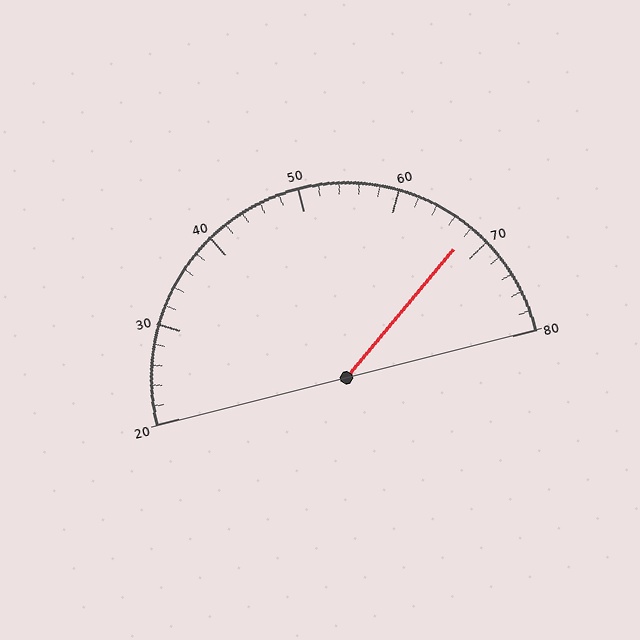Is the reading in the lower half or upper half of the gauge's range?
The reading is in the upper half of the range (20 to 80).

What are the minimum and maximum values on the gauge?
The gauge ranges from 20 to 80.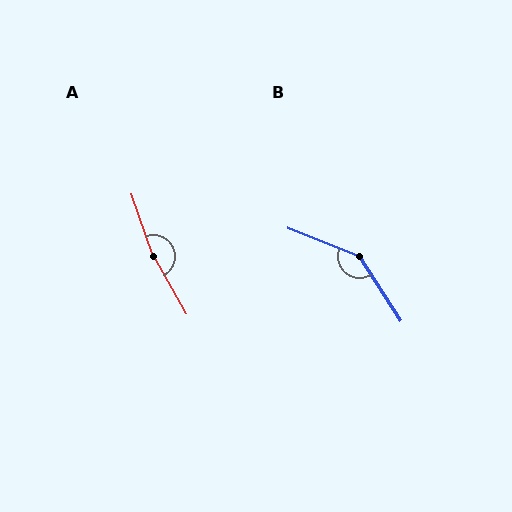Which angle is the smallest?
B, at approximately 144 degrees.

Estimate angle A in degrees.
Approximately 170 degrees.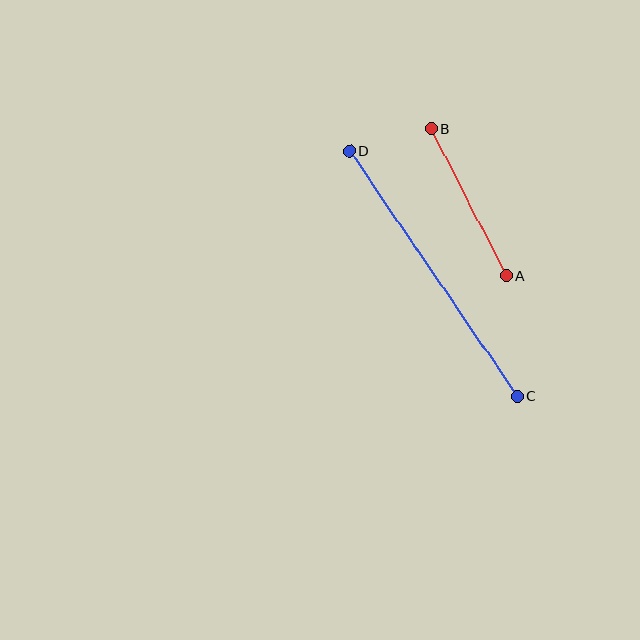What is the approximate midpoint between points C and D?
The midpoint is at approximately (434, 274) pixels.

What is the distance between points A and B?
The distance is approximately 165 pixels.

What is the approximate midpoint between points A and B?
The midpoint is at approximately (469, 202) pixels.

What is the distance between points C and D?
The distance is approximately 297 pixels.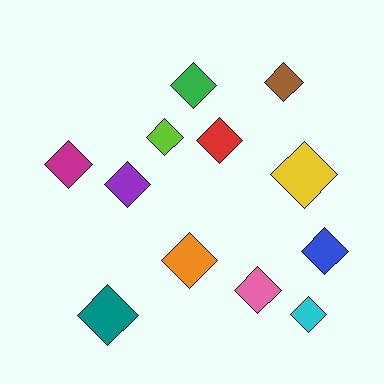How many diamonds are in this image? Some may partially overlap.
There are 12 diamonds.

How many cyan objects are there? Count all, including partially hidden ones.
There is 1 cyan object.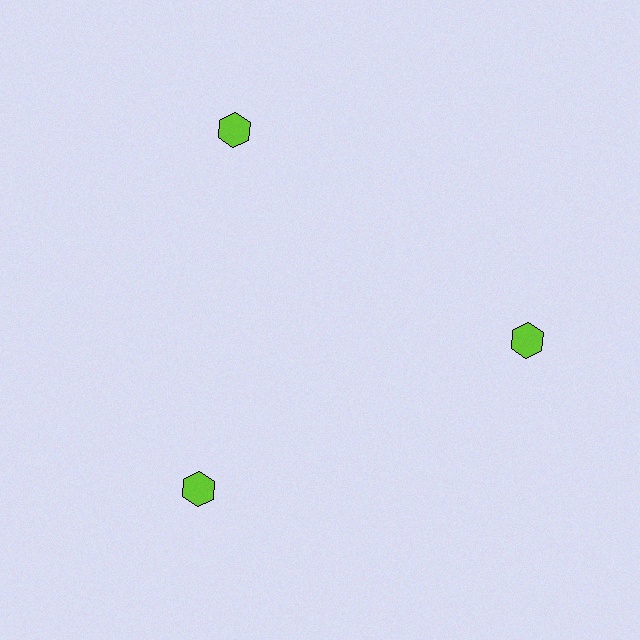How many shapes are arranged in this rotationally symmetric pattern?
There are 3 shapes, arranged in 3 groups of 1.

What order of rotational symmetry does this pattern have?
This pattern has 3-fold rotational symmetry.